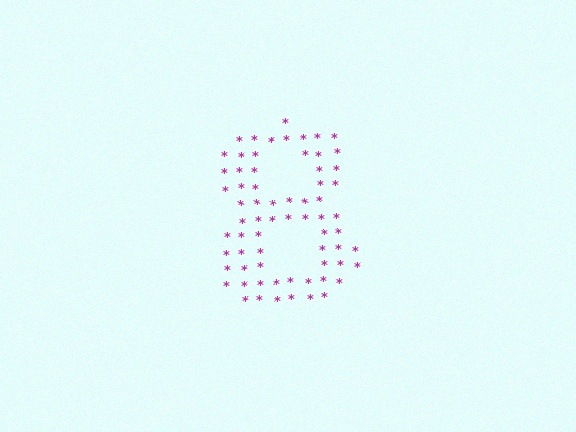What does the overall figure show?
The overall figure shows the digit 8.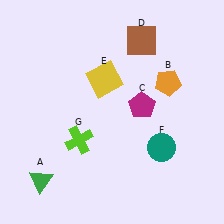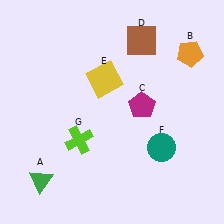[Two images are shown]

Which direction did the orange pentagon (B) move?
The orange pentagon (B) moved up.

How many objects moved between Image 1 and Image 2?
1 object moved between the two images.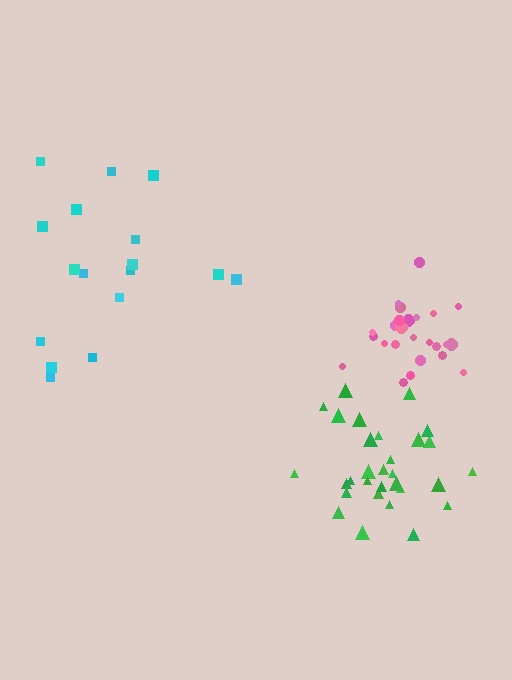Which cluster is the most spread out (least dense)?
Cyan.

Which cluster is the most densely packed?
Green.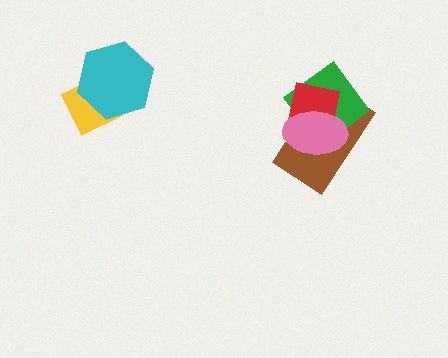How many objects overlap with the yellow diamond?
1 object overlaps with the yellow diamond.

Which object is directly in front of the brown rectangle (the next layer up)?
The green diamond is directly in front of the brown rectangle.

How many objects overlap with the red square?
3 objects overlap with the red square.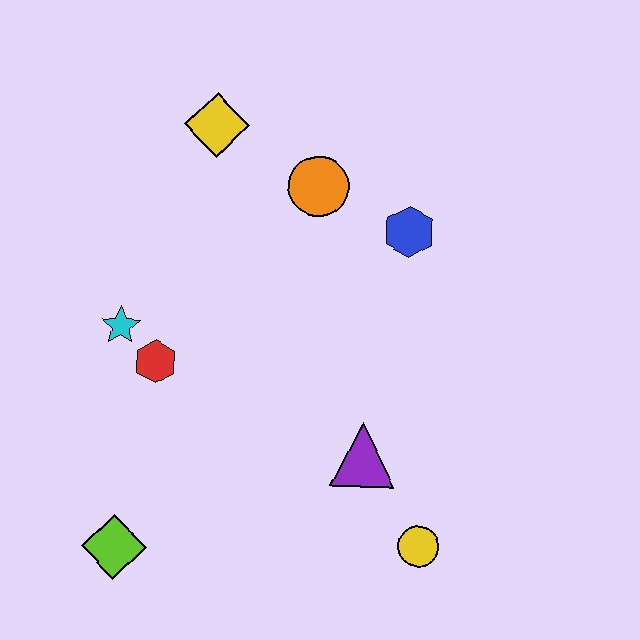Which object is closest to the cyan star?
The red hexagon is closest to the cyan star.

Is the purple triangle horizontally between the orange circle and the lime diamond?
No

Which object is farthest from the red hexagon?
The yellow circle is farthest from the red hexagon.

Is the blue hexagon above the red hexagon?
Yes